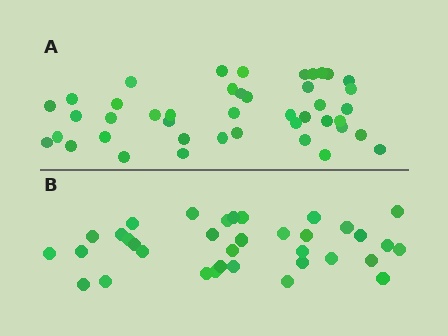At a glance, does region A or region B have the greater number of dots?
Region A (the top region) has more dots.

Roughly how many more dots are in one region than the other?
Region A has roughly 8 or so more dots than region B.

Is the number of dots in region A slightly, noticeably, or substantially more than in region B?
Region A has only slightly more — the two regions are fairly close. The ratio is roughly 1.2 to 1.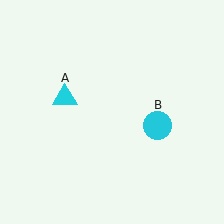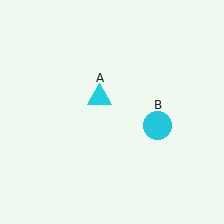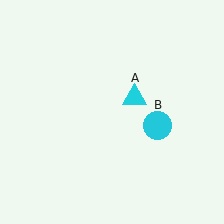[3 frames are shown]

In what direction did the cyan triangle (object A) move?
The cyan triangle (object A) moved right.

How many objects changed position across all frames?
1 object changed position: cyan triangle (object A).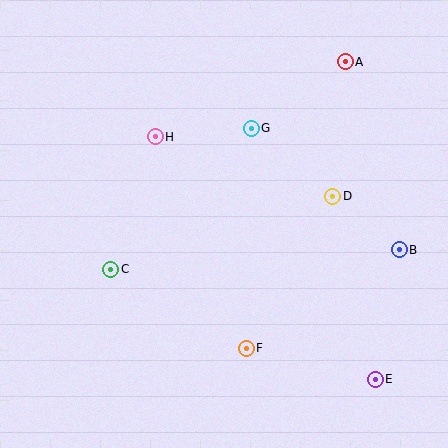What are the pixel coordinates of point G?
Point G is at (251, 128).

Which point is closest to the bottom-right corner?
Point E is closest to the bottom-right corner.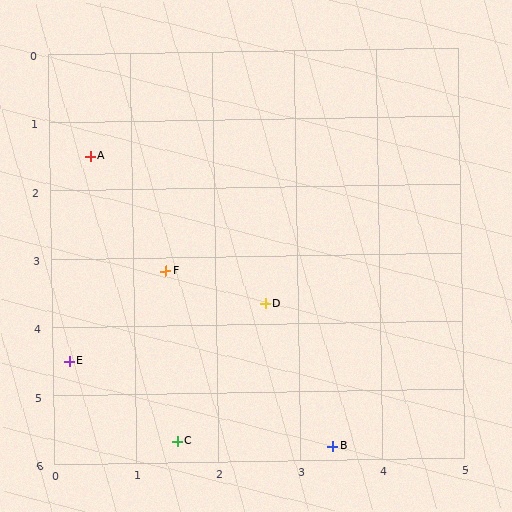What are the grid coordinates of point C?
Point C is at approximately (1.5, 5.7).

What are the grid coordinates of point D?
Point D is at approximately (2.6, 3.7).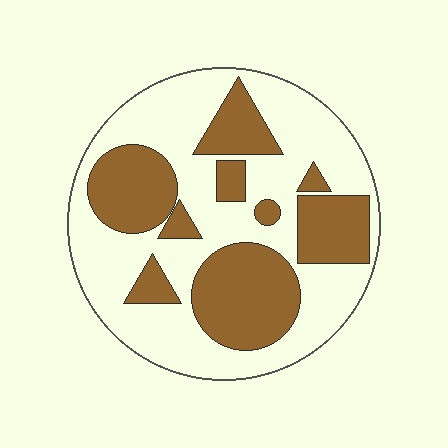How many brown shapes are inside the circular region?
9.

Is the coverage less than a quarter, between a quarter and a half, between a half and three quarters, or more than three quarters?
Between a quarter and a half.